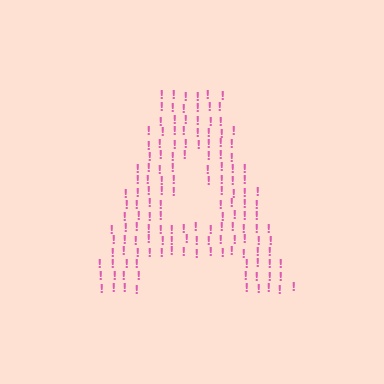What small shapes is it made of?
It is made of small exclamation marks.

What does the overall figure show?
The overall figure shows the letter A.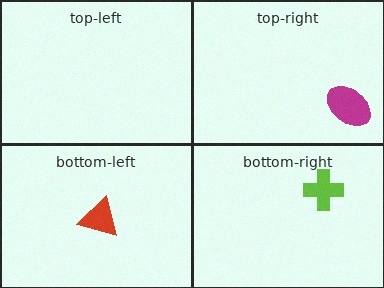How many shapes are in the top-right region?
1.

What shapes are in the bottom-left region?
The red triangle.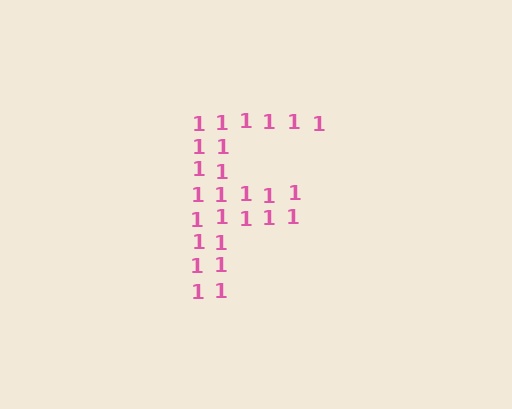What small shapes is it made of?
It is made of small digit 1's.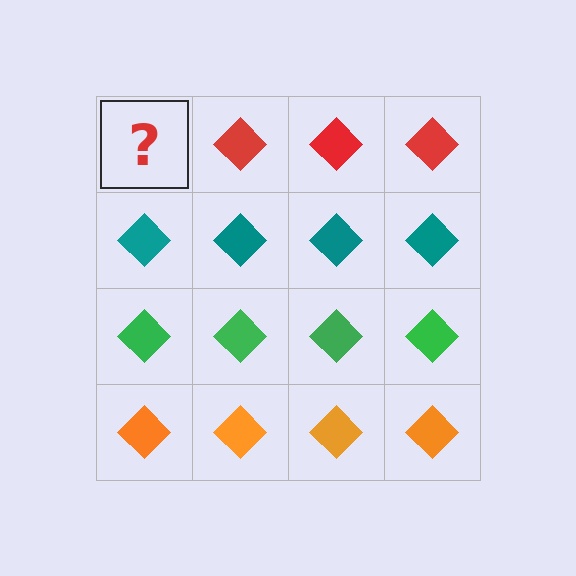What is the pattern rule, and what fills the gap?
The rule is that each row has a consistent color. The gap should be filled with a red diamond.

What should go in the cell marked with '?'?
The missing cell should contain a red diamond.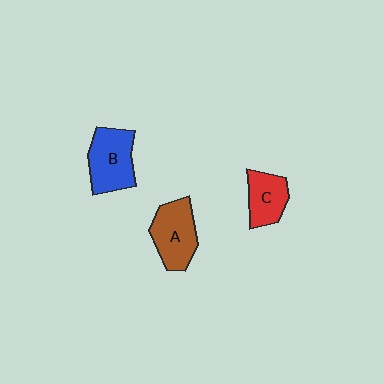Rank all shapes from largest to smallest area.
From largest to smallest: B (blue), A (brown), C (red).